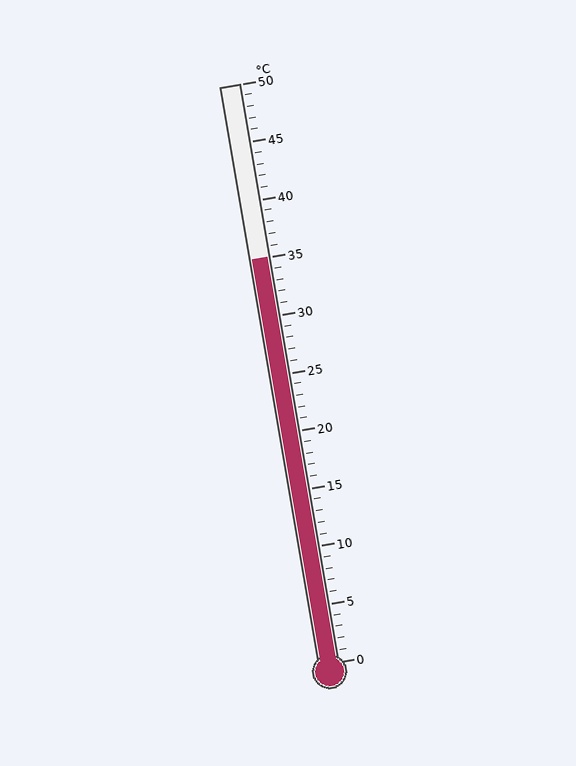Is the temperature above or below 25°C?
The temperature is above 25°C.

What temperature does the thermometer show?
The thermometer shows approximately 35°C.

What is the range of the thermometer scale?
The thermometer scale ranges from 0°C to 50°C.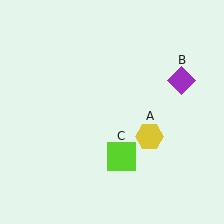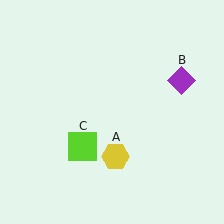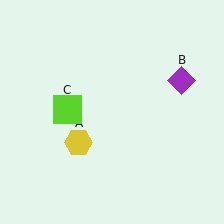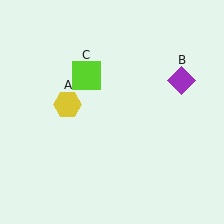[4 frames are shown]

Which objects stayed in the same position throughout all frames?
Purple diamond (object B) remained stationary.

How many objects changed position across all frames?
2 objects changed position: yellow hexagon (object A), lime square (object C).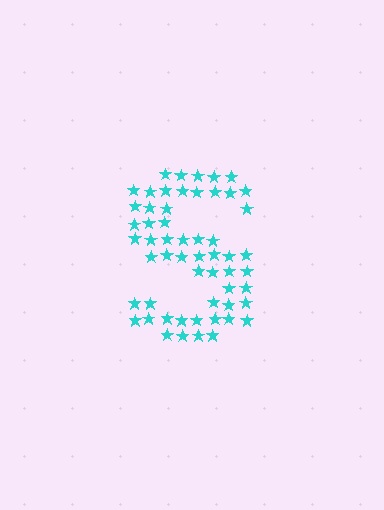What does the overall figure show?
The overall figure shows the letter S.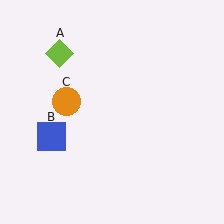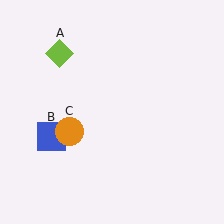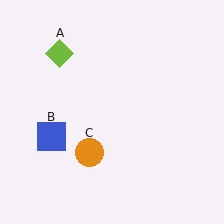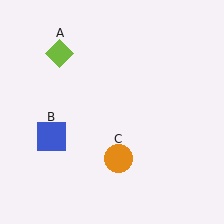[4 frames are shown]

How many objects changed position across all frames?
1 object changed position: orange circle (object C).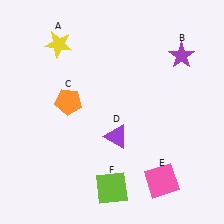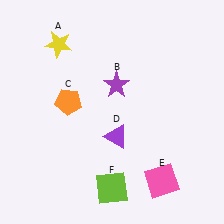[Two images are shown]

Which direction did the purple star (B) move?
The purple star (B) moved left.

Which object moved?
The purple star (B) moved left.